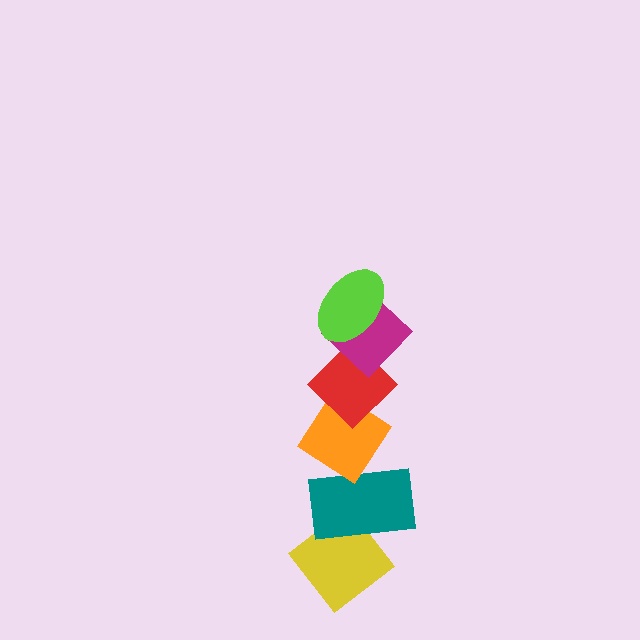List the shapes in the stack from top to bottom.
From top to bottom: the lime ellipse, the magenta diamond, the red diamond, the orange diamond, the teal rectangle, the yellow diamond.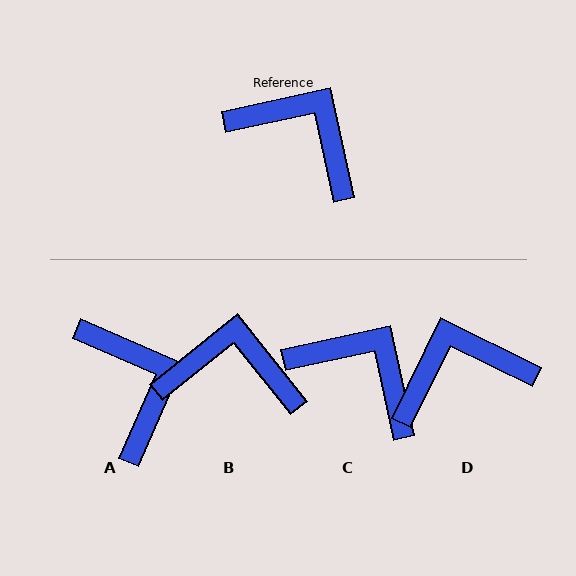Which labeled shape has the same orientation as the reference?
C.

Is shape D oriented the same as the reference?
No, it is off by about 52 degrees.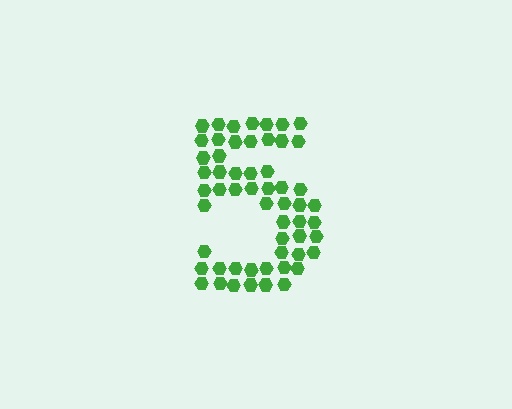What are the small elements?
The small elements are hexagons.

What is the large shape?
The large shape is the digit 5.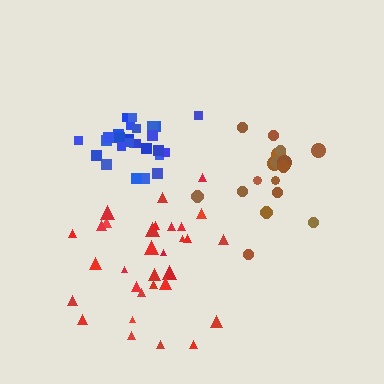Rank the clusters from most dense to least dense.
blue, brown, red.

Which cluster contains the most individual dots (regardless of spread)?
Red (31).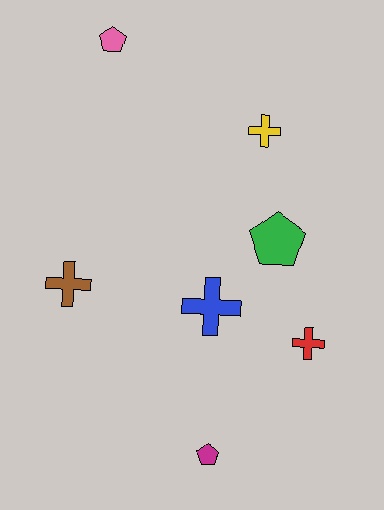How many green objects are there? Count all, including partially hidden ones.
There is 1 green object.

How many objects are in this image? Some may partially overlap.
There are 7 objects.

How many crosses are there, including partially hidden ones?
There are 4 crosses.